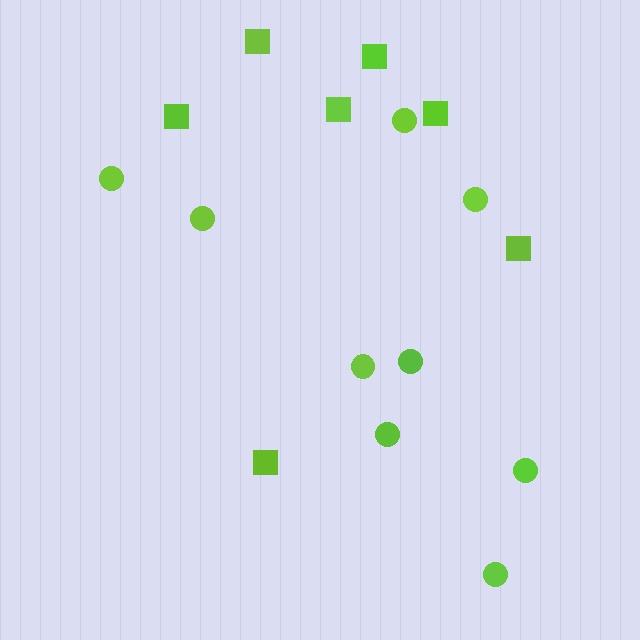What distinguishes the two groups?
There are 2 groups: one group of circles (9) and one group of squares (7).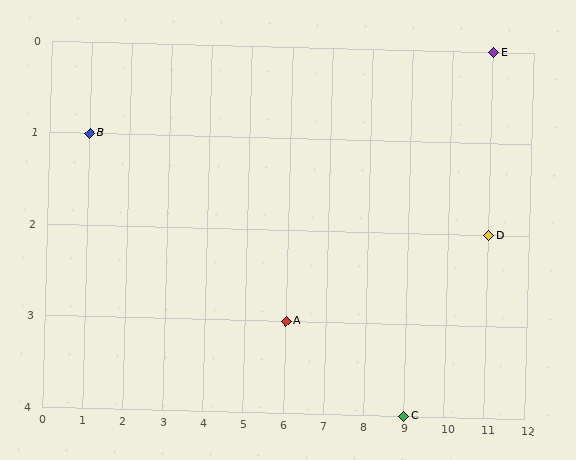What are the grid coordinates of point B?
Point B is at grid coordinates (1, 1).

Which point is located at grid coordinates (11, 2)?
Point D is at (11, 2).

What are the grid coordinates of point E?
Point E is at grid coordinates (11, 0).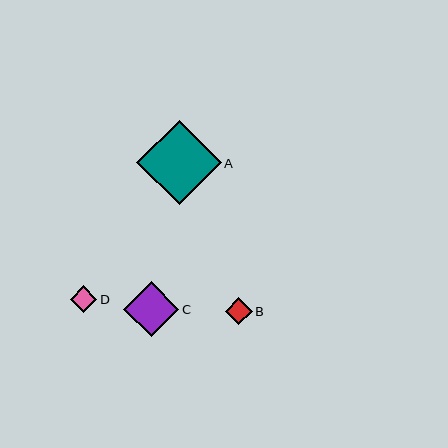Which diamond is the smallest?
Diamond D is the smallest with a size of approximately 27 pixels.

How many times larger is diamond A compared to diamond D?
Diamond A is approximately 3.2 times the size of diamond D.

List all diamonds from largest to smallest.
From largest to smallest: A, C, B, D.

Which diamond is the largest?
Diamond A is the largest with a size of approximately 85 pixels.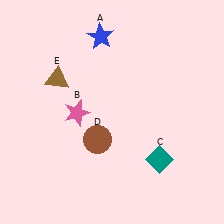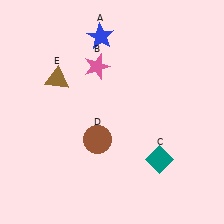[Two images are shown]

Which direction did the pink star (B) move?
The pink star (B) moved up.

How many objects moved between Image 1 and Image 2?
1 object moved between the two images.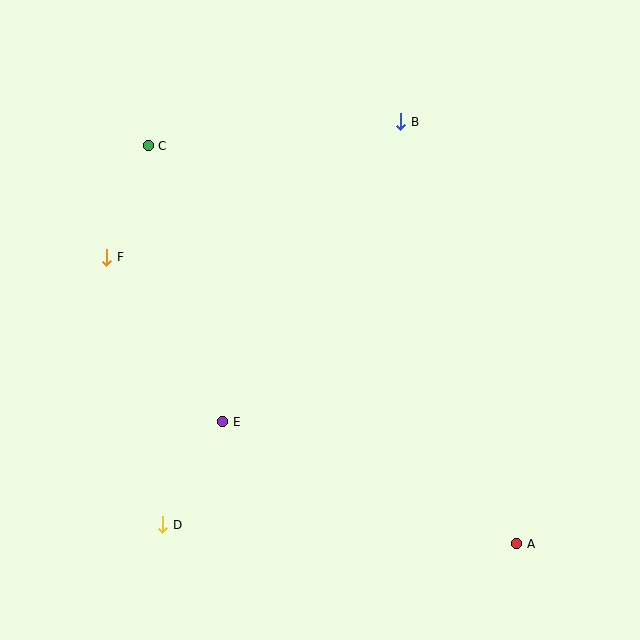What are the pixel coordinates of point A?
Point A is at (517, 544).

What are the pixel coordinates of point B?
Point B is at (401, 122).